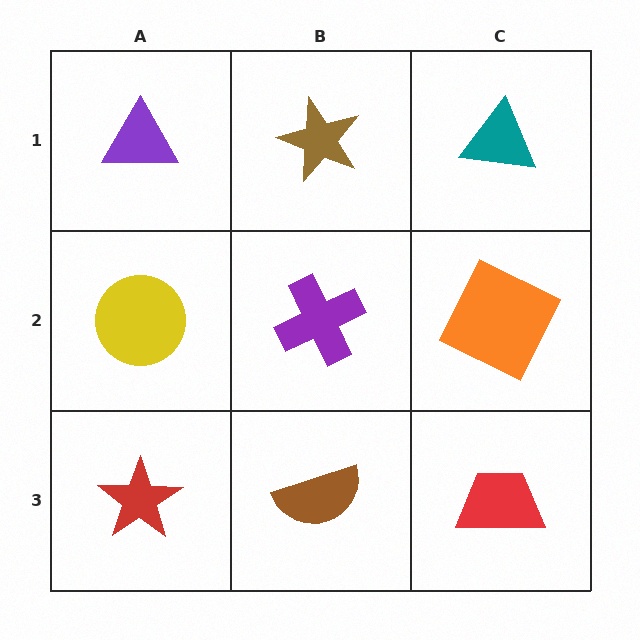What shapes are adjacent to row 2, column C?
A teal triangle (row 1, column C), a red trapezoid (row 3, column C), a purple cross (row 2, column B).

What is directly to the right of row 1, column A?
A brown star.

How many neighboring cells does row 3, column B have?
3.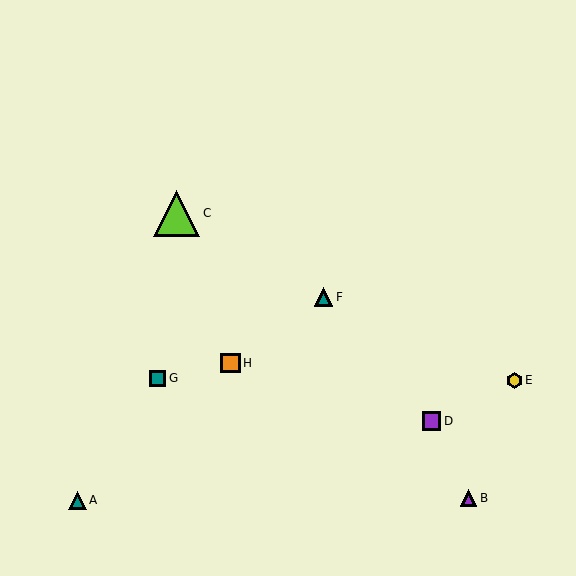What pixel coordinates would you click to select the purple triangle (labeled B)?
Click at (469, 498) to select the purple triangle B.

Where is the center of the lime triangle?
The center of the lime triangle is at (176, 213).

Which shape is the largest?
The lime triangle (labeled C) is the largest.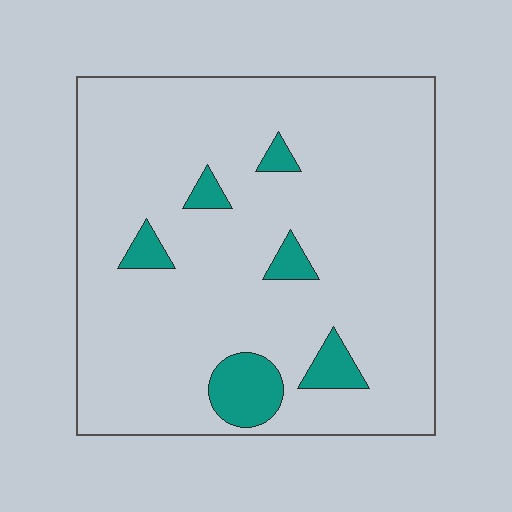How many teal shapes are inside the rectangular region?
6.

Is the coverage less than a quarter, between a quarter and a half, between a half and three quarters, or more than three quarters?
Less than a quarter.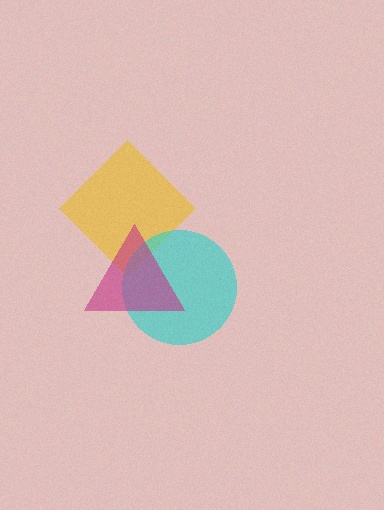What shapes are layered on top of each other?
The layered shapes are: a yellow diamond, a cyan circle, a magenta triangle.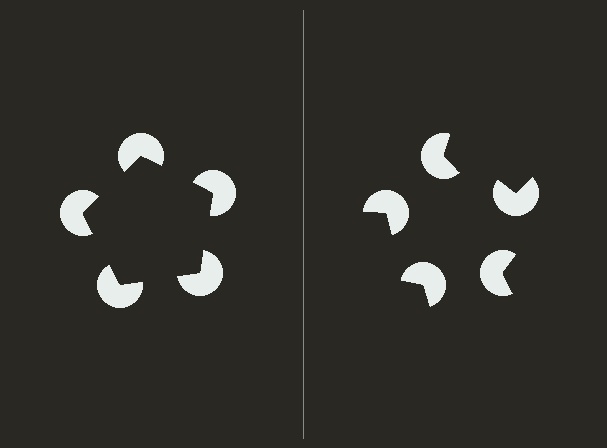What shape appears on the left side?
An illusory pentagon.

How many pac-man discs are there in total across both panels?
10 — 5 on each side.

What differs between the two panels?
The pac-man discs are positioned identically on both sides; only the wedge orientations differ. On the left they align to a pentagon; on the right they are misaligned.